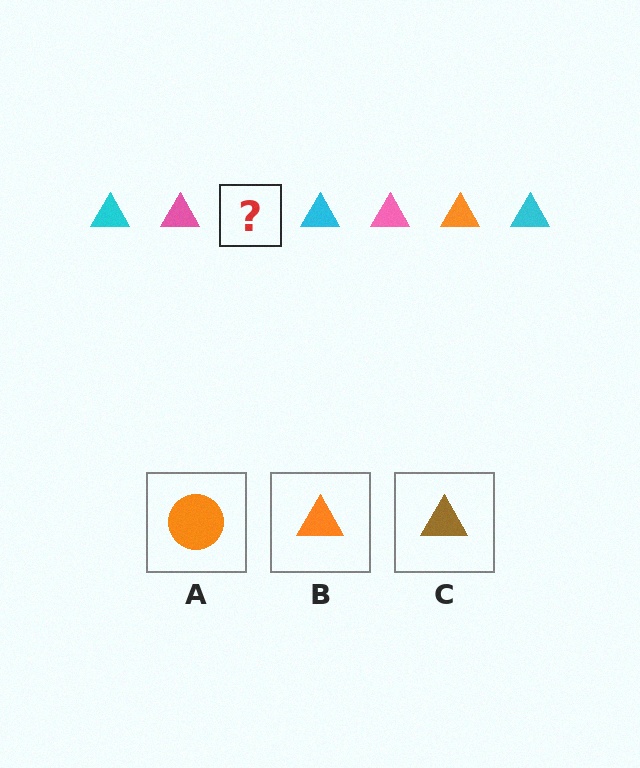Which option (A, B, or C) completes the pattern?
B.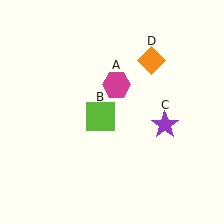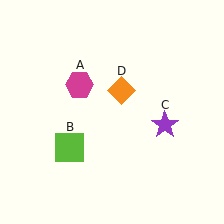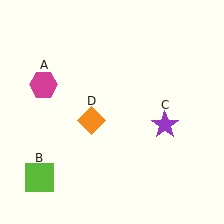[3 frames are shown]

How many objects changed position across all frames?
3 objects changed position: magenta hexagon (object A), lime square (object B), orange diamond (object D).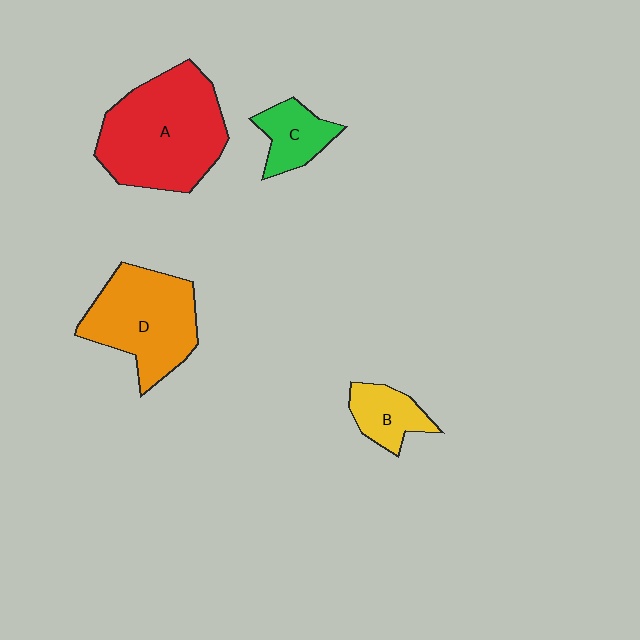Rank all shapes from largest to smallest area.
From largest to smallest: A (red), D (orange), C (green), B (yellow).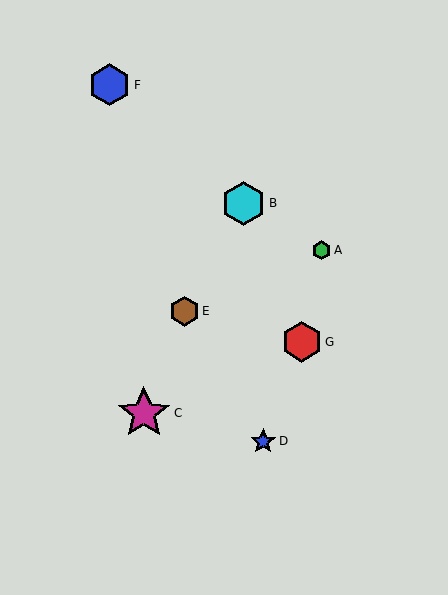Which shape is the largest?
The magenta star (labeled C) is the largest.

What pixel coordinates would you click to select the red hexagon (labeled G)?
Click at (302, 342) to select the red hexagon G.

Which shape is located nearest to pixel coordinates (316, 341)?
The red hexagon (labeled G) at (302, 342) is nearest to that location.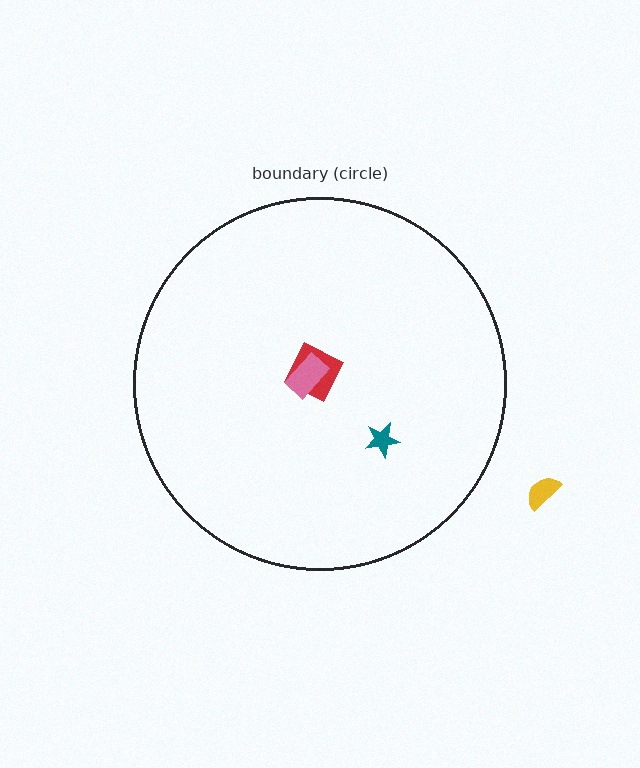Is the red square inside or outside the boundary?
Inside.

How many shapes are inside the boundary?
3 inside, 1 outside.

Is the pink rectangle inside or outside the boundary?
Inside.